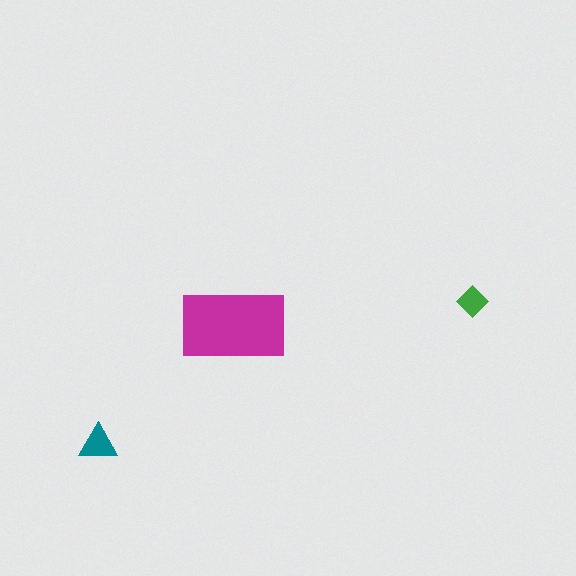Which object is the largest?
The magenta rectangle.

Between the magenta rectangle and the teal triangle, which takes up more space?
The magenta rectangle.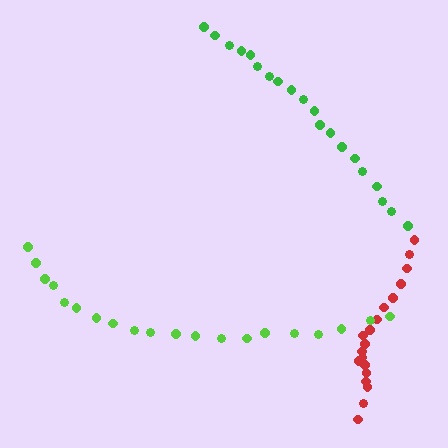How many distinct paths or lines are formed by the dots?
There are 3 distinct paths.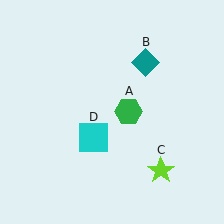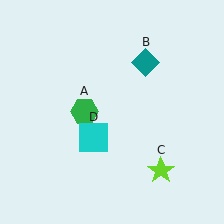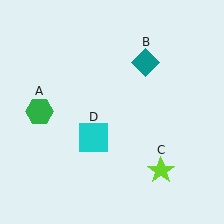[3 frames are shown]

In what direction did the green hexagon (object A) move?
The green hexagon (object A) moved left.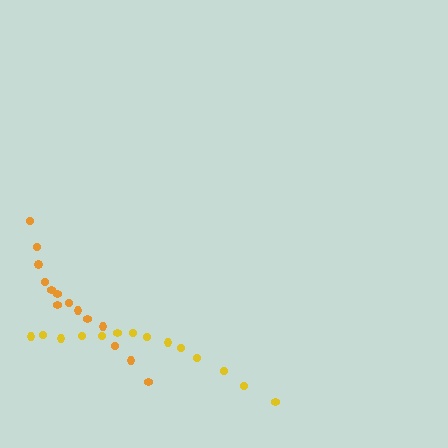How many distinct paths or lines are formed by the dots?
There are 2 distinct paths.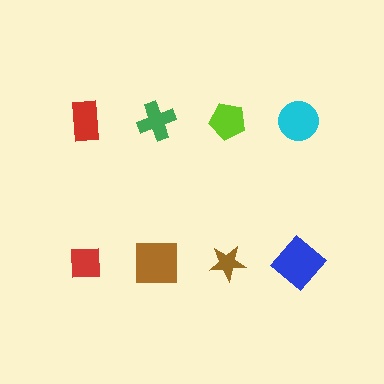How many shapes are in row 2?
4 shapes.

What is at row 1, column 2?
A green cross.